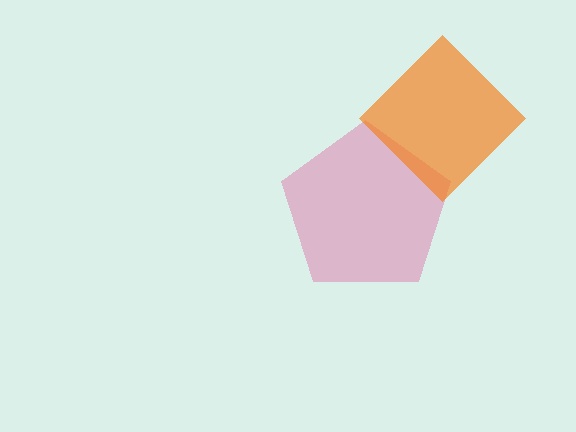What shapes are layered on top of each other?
The layered shapes are: a pink pentagon, an orange diamond.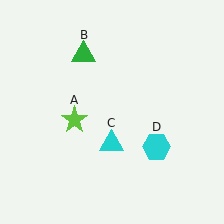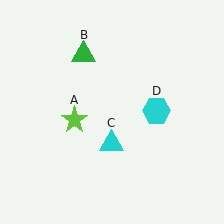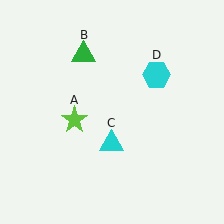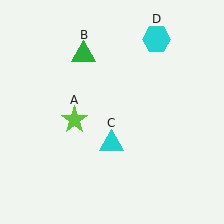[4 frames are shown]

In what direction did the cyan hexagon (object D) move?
The cyan hexagon (object D) moved up.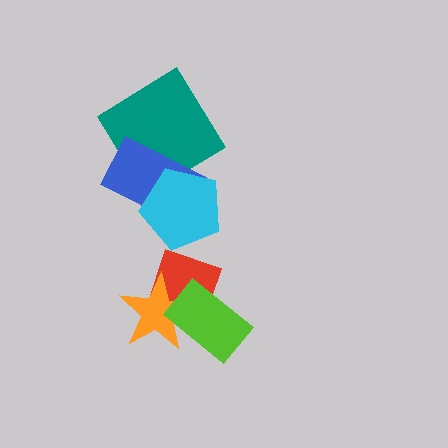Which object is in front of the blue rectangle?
The cyan pentagon is in front of the blue rectangle.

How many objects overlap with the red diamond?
2 objects overlap with the red diamond.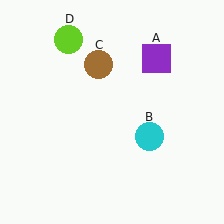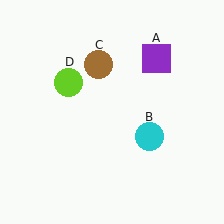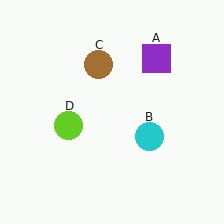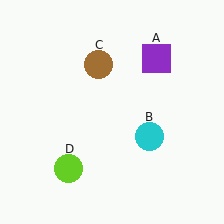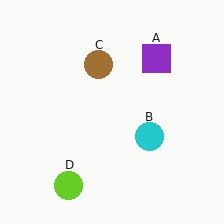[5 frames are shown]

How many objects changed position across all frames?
1 object changed position: lime circle (object D).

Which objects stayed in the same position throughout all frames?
Purple square (object A) and cyan circle (object B) and brown circle (object C) remained stationary.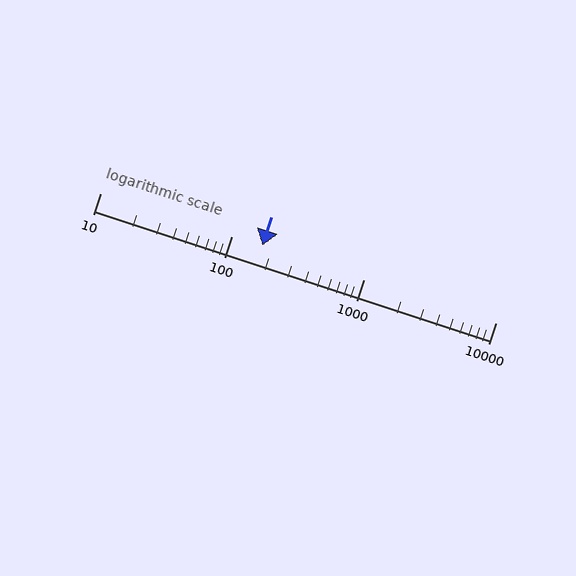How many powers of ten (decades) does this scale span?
The scale spans 3 decades, from 10 to 10000.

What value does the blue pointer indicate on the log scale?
The pointer indicates approximately 170.